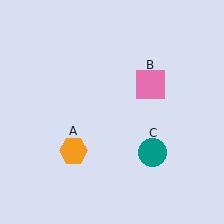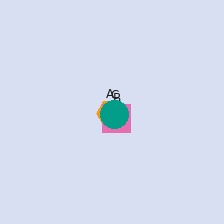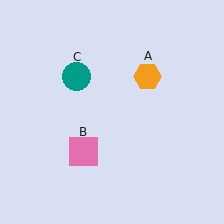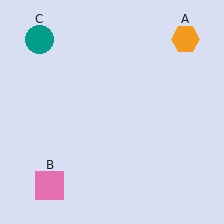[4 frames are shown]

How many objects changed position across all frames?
3 objects changed position: orange hexagon (object A), pink square (object B), teal circle (object C).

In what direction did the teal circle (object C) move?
The teal circle (object C) moved up and to the left.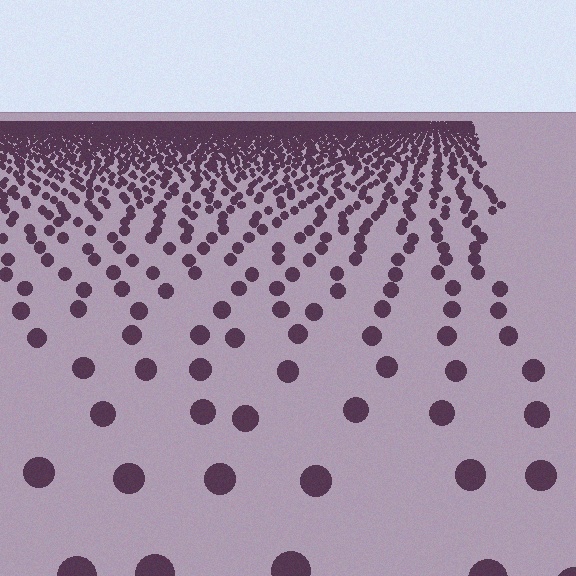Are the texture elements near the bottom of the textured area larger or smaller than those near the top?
Larger. Near the bottom, elements are closer to the viewer and appear at a bigger on-screen size.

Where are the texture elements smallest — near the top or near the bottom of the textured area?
Near the top.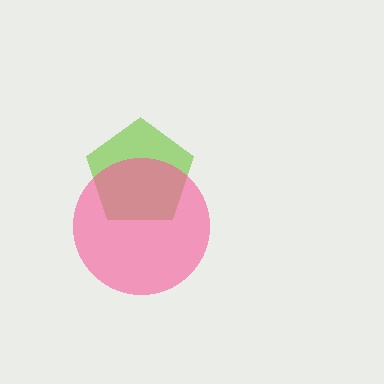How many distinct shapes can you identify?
There are 2 distinct shapes: a lime pentagon, a pink circle.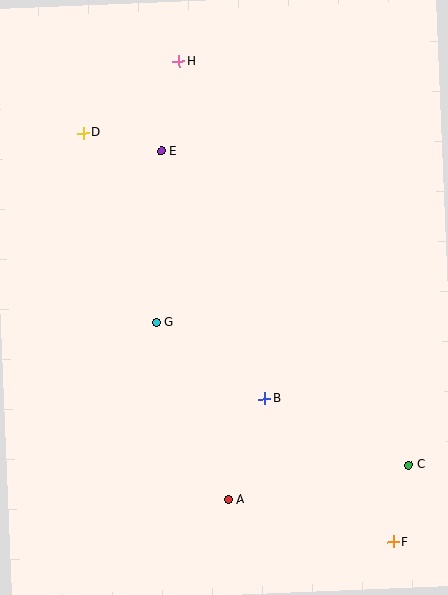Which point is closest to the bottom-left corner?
Point A is closest to the bottom-left corner.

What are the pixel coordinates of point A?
Point A is at (228, 500).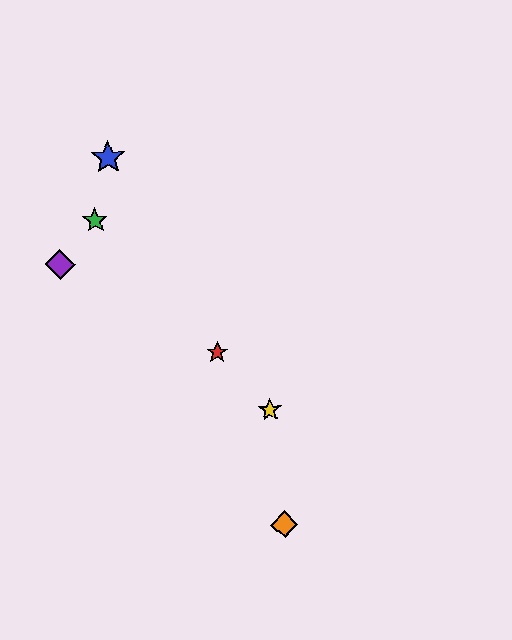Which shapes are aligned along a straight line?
The red star, the green star, the yellow star are aligned along a straight line.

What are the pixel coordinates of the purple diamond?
The purple diamond is at (60, 265).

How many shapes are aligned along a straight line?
3 shapes (the red star, the green star, the yellow star) are aligned along a straight line.